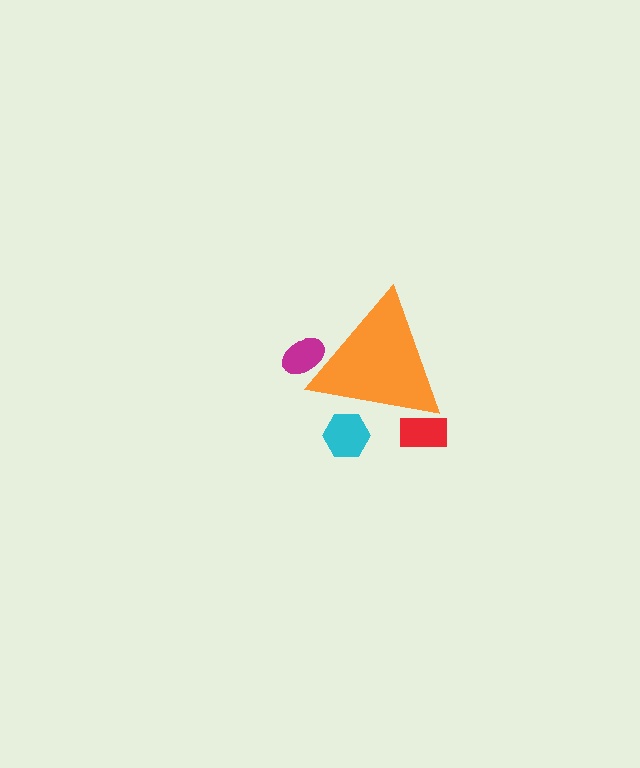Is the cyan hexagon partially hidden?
Yes, the cyan hexagon is partially hidden behind the orange triangle.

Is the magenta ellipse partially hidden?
Yes, the magenta ellipse is partially hidden behind the orange triangle.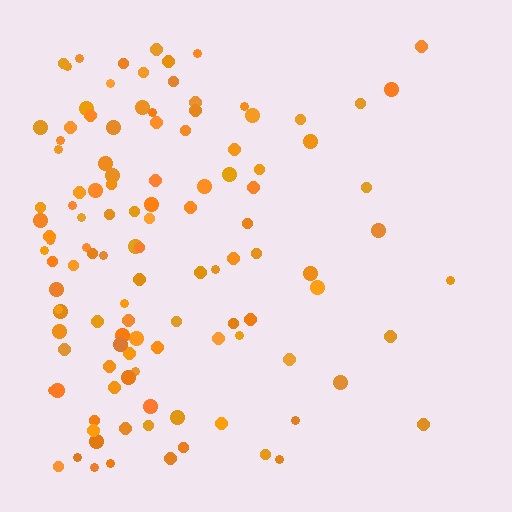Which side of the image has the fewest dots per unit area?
The right.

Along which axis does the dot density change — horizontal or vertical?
Horizontal.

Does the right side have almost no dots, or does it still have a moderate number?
Still a moderate number, just noticeably fewer than the left.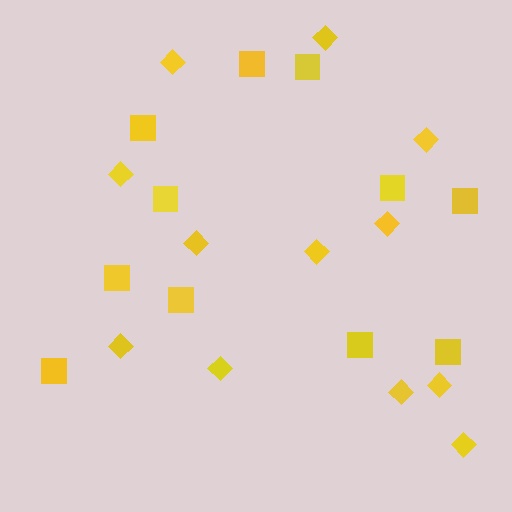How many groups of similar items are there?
There are 2 groups: one group of squares (11) and one group of diamonds (12).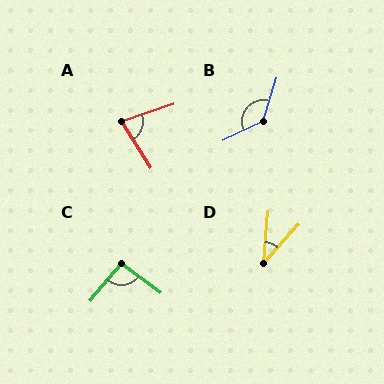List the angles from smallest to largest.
D (37°), A (76°), C (93°), B (132°).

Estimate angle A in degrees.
Approximately 76 degrees.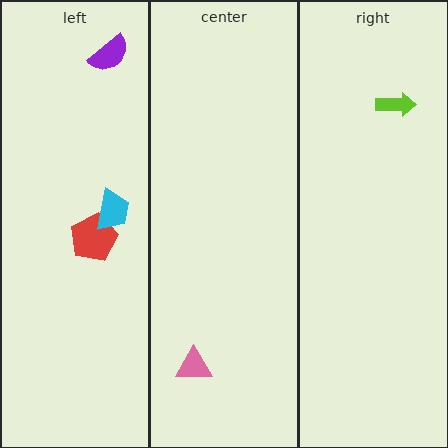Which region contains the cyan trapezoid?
The left region.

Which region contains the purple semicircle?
The left region.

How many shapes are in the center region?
1.